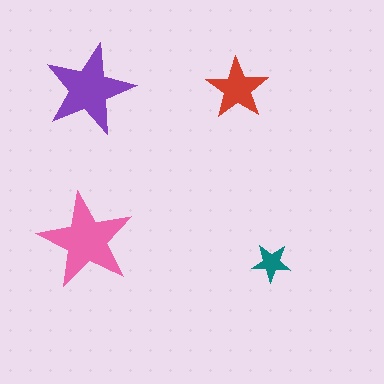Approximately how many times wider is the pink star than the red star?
About 1.5 times wider.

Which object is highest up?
The red star is topmost.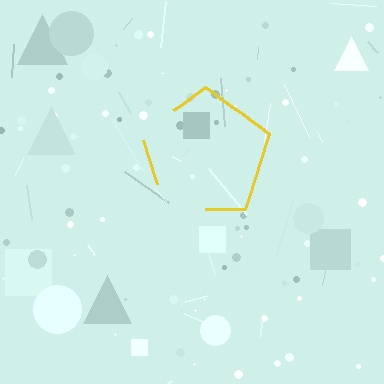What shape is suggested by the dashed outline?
The dashed outline suggests a pentagon.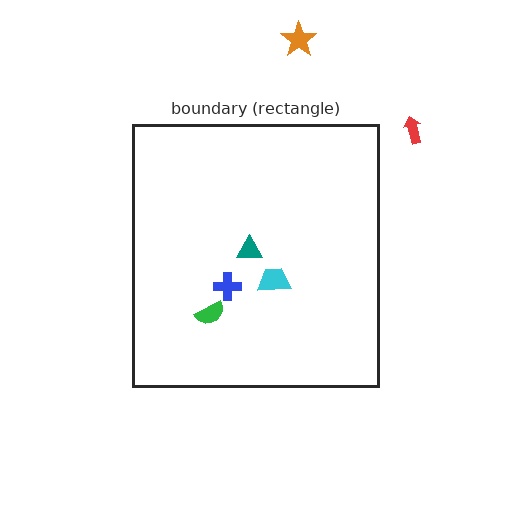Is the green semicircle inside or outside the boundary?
Inside.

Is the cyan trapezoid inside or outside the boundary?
Inside.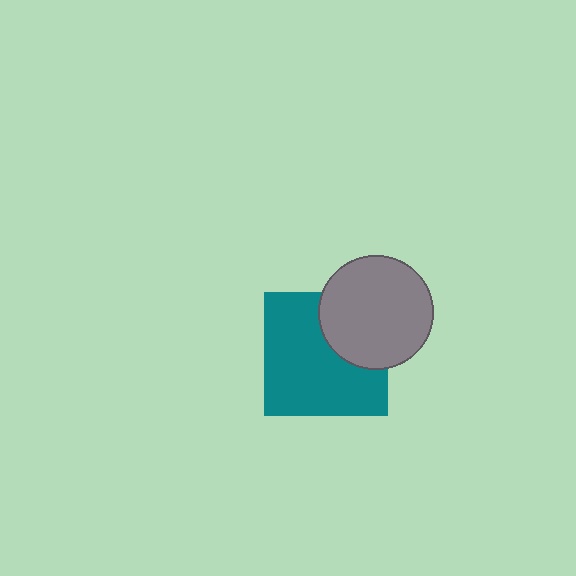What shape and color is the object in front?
The object in front is a gray circle.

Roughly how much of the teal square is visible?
Most of it is visible (roughly 69%).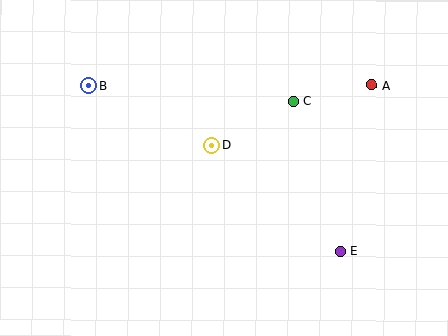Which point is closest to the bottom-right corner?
Point E is closest to the bottom-right corner.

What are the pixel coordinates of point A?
Point A is at (372, 85).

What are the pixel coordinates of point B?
Point B is at (89, 85).